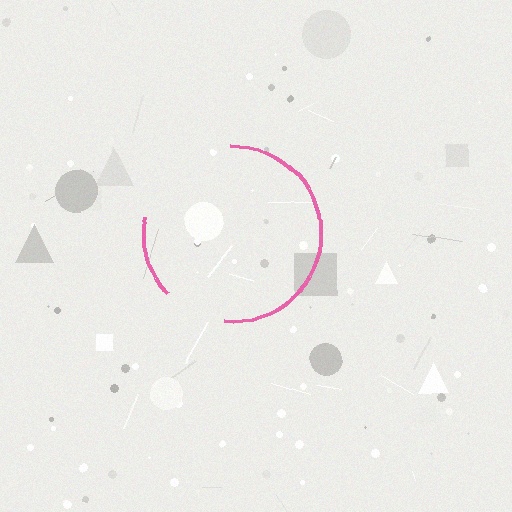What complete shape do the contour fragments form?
The contour fragments form a circle.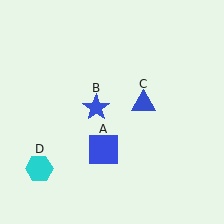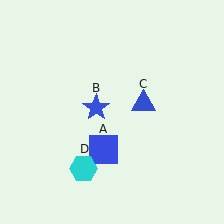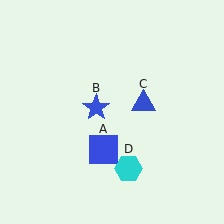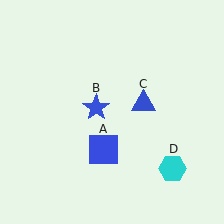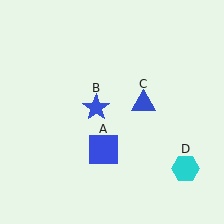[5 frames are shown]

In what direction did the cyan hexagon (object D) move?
The cyan hexagon (object D) moved right.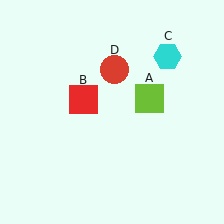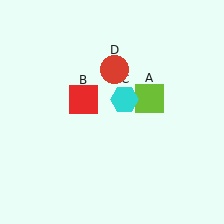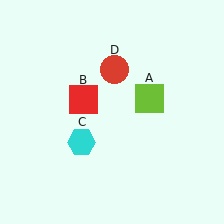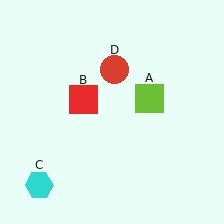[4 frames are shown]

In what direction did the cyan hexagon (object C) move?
The cyan hexagon (object C) moved down and to the left.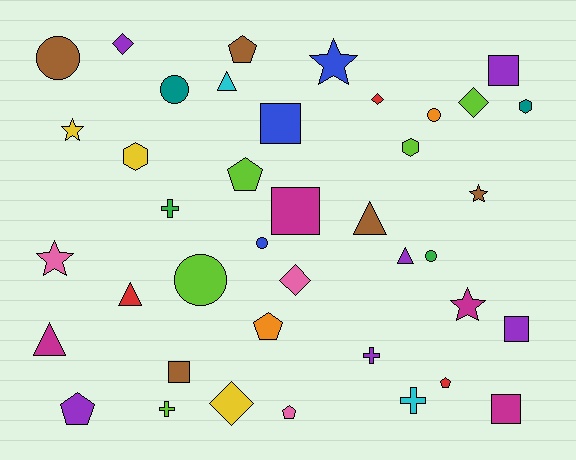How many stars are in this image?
There are 5 stars.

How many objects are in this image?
There are 40 objects.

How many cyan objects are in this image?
There are 2 cyan objects.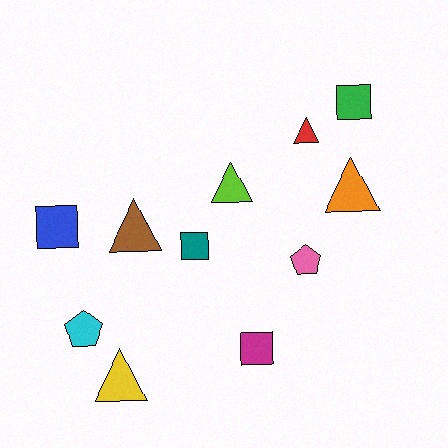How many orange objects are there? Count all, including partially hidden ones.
There is 1 orange object.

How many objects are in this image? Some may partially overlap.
There are 11 objects.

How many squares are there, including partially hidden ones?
There are 4 squares.